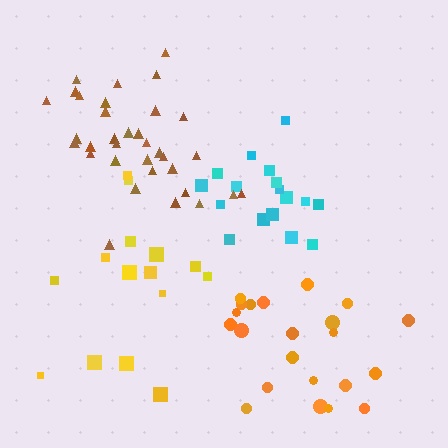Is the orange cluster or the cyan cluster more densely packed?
Cyan.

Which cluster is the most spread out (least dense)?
Yellow.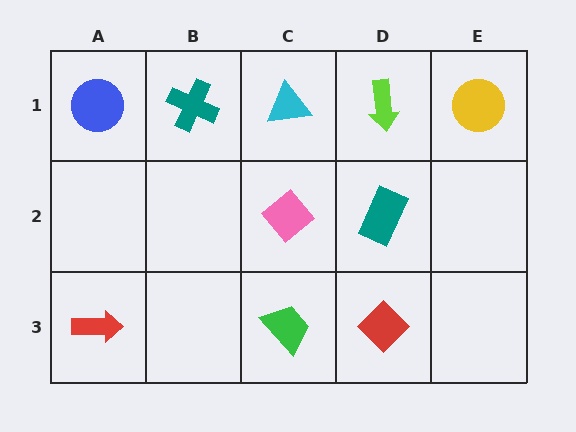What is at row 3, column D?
A red diamond.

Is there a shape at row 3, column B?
No, that cell is empty.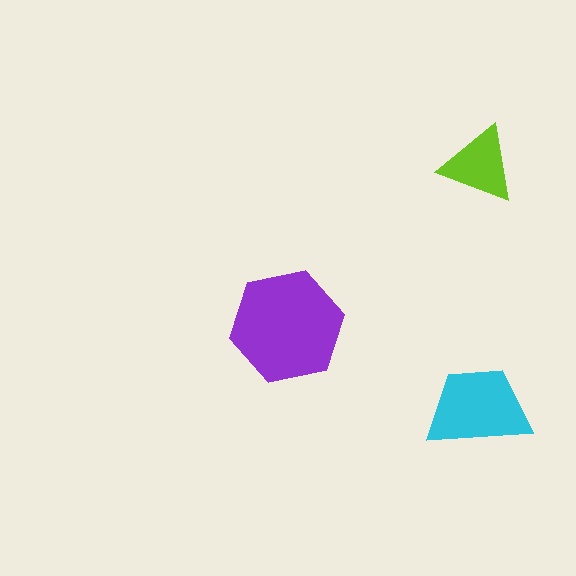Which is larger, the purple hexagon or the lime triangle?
The purple hexagon.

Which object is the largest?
The purple hexagon.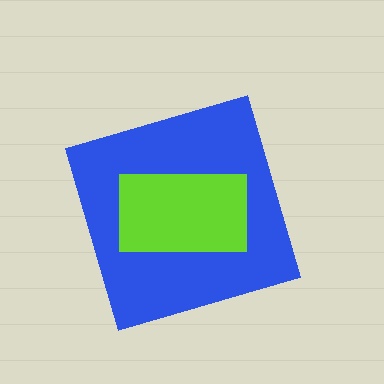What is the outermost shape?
The blue diamond.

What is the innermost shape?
The lime rectangle.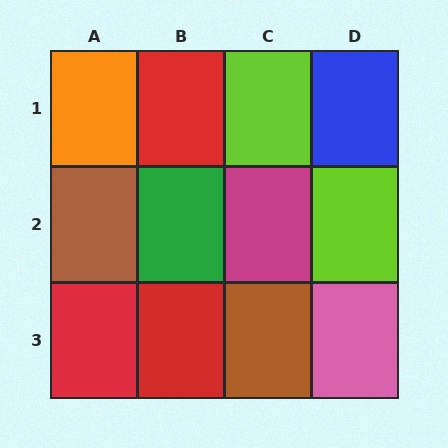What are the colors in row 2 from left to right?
Brown, green, magenta, lime.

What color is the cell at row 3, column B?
Red.